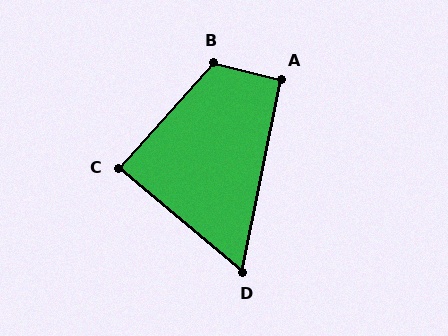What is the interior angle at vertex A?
Approximately 92 degrees (approximately right).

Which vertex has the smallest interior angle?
D, at approximately 62 degrees.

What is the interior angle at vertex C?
Approximately 88 degrees (approximately right).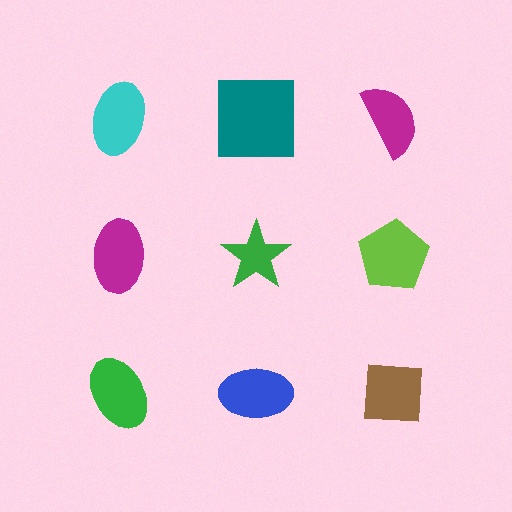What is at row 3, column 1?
A green ellipse.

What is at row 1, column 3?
A magenta semicircle.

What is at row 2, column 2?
A green star.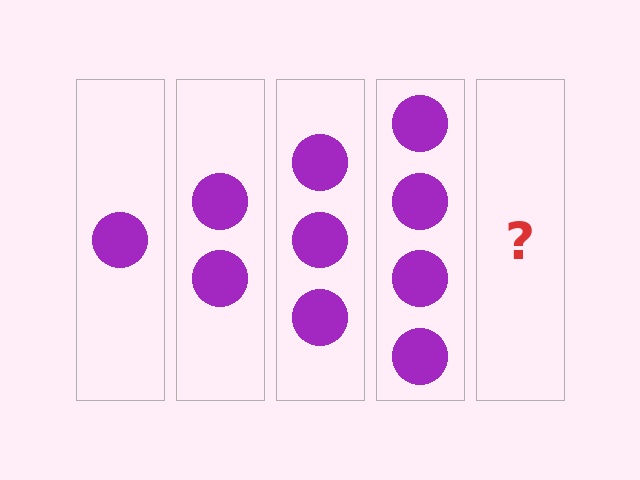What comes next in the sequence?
The next element should be 5 circles.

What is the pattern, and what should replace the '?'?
The pattern is that each step adds one more circle. The '?' should be 5 circles.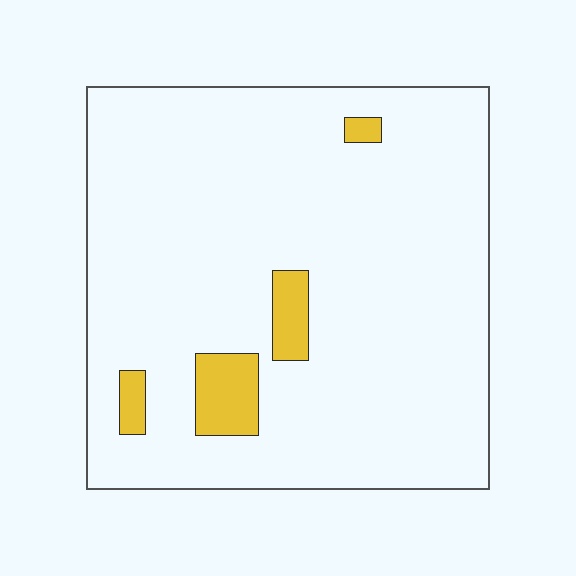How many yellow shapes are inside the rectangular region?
4.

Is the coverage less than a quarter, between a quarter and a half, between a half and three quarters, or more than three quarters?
Less than a quarter.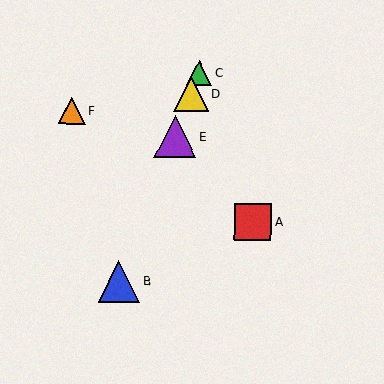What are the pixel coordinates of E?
Object E is at (175, 136).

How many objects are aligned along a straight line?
4 objects (B, C, D, E) are aligned along a straight line.